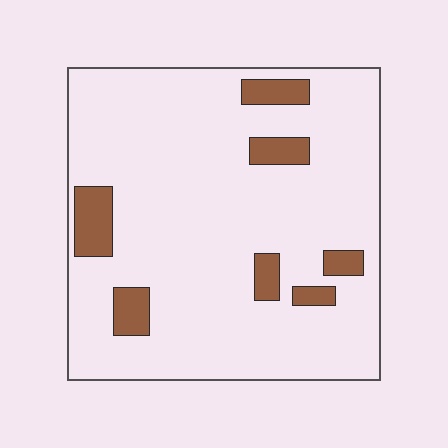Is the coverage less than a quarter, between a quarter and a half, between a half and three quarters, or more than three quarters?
Less than a quarter.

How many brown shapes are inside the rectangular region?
7.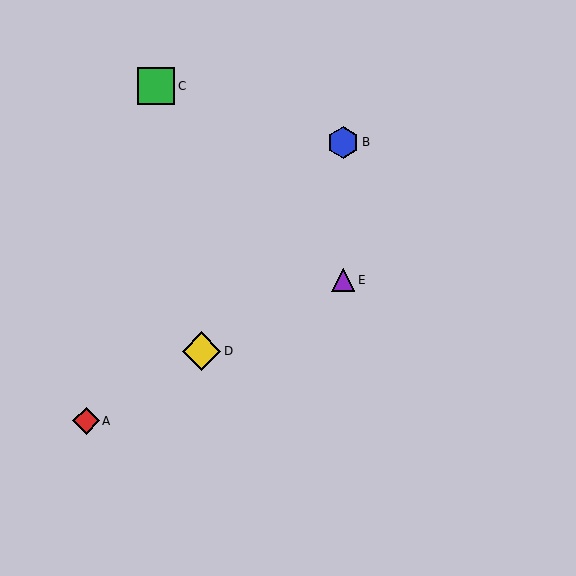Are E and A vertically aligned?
No, E is at x≈343 and A is at x≈86.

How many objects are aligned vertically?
2 objects (B, E) are aligned vertically.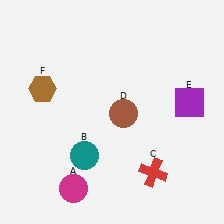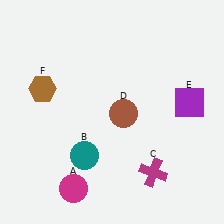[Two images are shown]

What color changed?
The cross (C) changed from red in Image 1 to magenta in Image 2.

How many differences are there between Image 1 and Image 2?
There is 1 difference between the two images.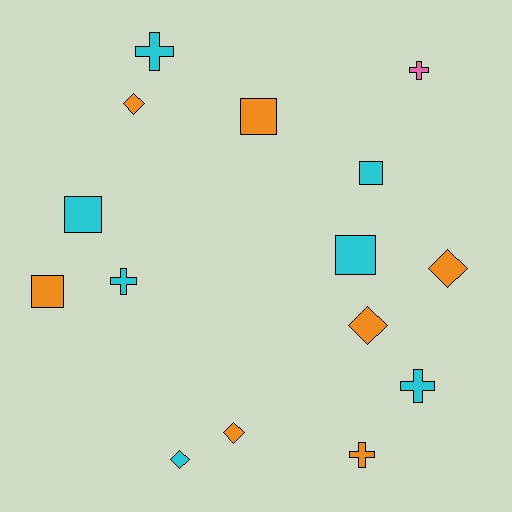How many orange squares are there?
There are 2 orange squares.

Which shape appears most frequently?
Square, with 5 objects.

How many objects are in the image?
There are 15 objects.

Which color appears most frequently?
Cyan, with 7 objects.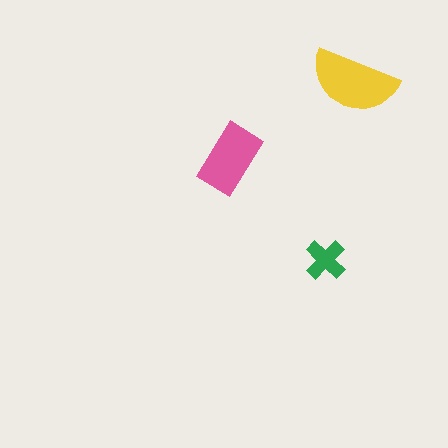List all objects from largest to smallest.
The yellow semicircle, the pink rectangle, the green cross.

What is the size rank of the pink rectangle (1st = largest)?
2nd.